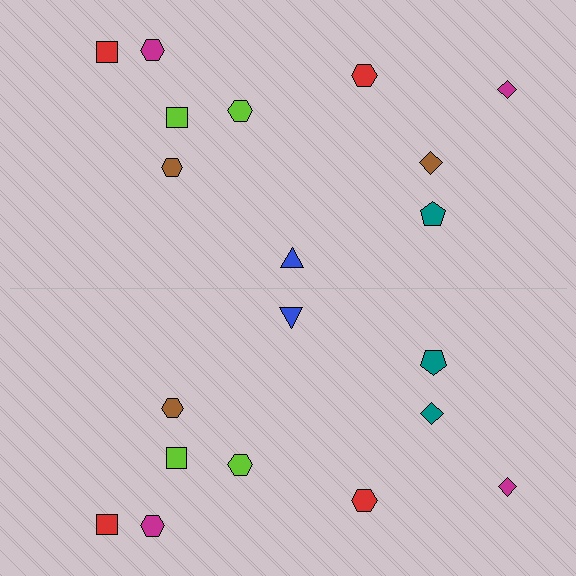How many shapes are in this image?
There are 20 shapes in this image.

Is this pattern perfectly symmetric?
No, the pattern is not perfectly symmetric. The teal diamond on the bottom side breaks the symmetry — its mirror counterpart is brown.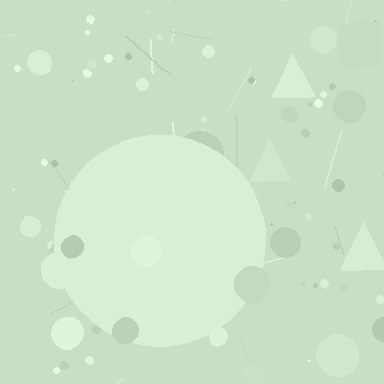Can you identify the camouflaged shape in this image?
The camouflaged shape is a circle.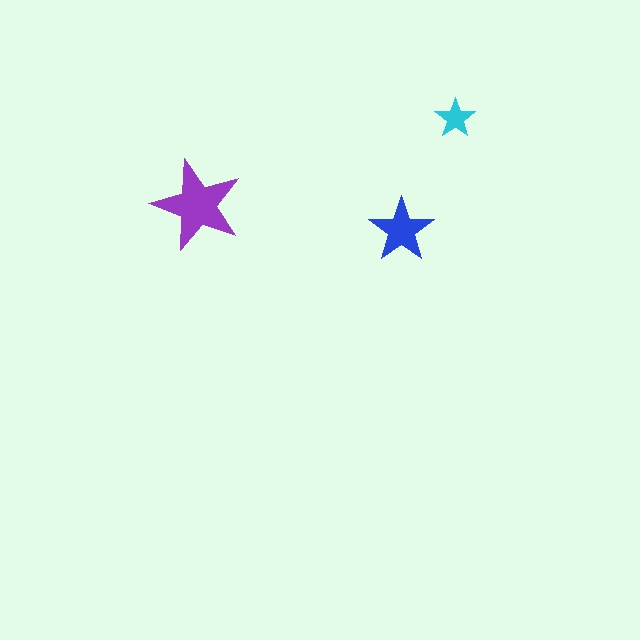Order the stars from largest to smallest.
the purple one, the blue one, the cyan one.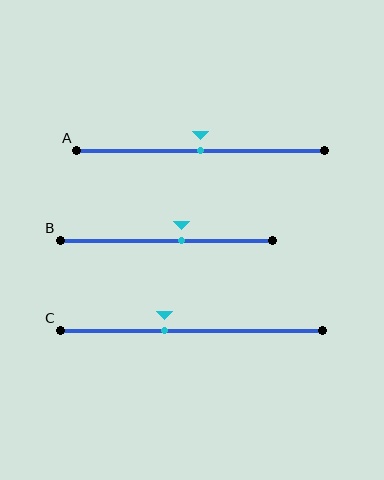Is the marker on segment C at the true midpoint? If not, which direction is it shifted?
No, the marker on segment C is shifted to the left by about 10% of the segment length.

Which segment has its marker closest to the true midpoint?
Segment A has its marker closest to the true midpoint.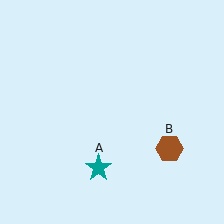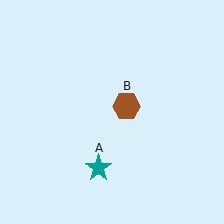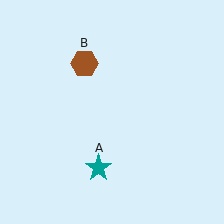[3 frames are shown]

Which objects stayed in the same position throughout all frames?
Teal star (object A) remained stationary.